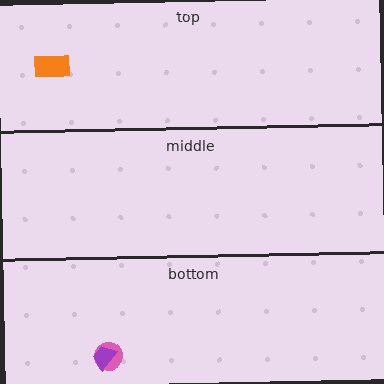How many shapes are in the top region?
1.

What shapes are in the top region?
The orange rectangle.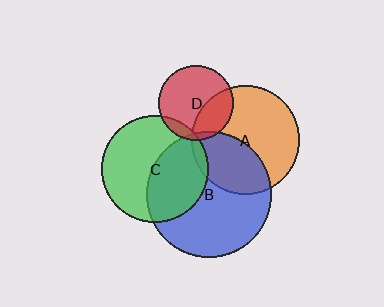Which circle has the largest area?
Circle B (blue).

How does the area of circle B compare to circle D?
Approximately 2.8 times.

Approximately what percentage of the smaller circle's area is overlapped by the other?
Approximately 45%.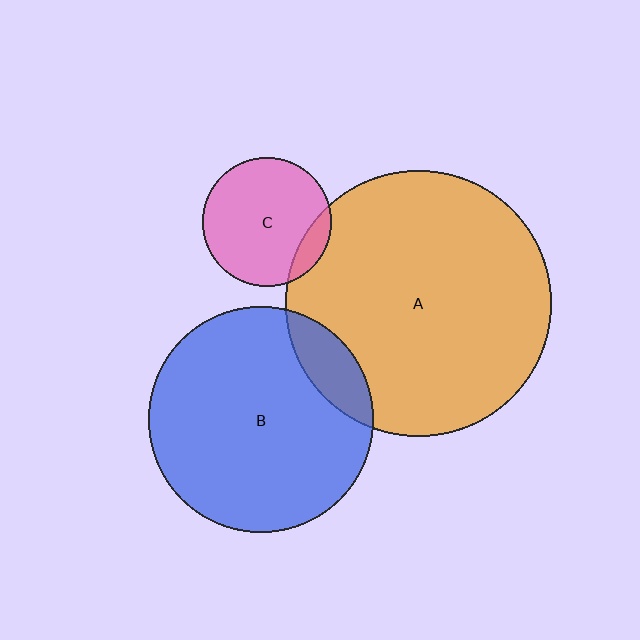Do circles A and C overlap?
Yes.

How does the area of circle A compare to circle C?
Approximately 4.2 times.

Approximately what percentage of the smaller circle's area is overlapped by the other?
Approximately 10%.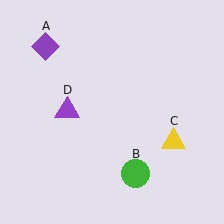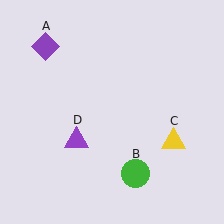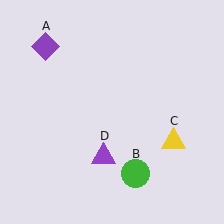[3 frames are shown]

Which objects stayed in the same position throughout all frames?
Purple diamond (object A) and green circle (object B) and yellow triangle (object C) remained stationary.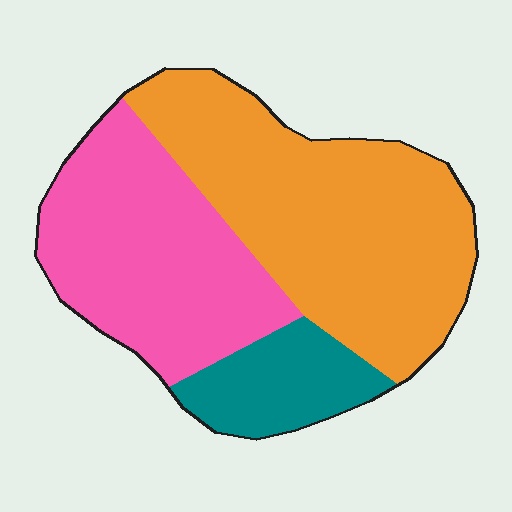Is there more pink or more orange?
Orange.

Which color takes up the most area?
Orange, at roughly 50%.